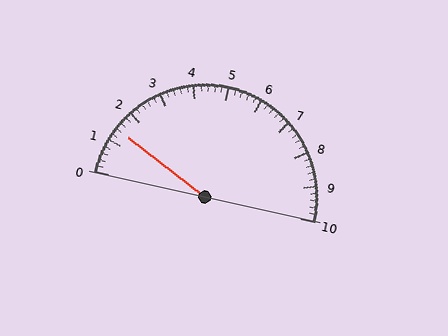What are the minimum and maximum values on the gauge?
The gauge ranges from 0 to 10.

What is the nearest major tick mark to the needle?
The nearest major tick mark is 1.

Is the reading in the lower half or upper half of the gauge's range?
The reading is in the lower half of the range (0 to 10).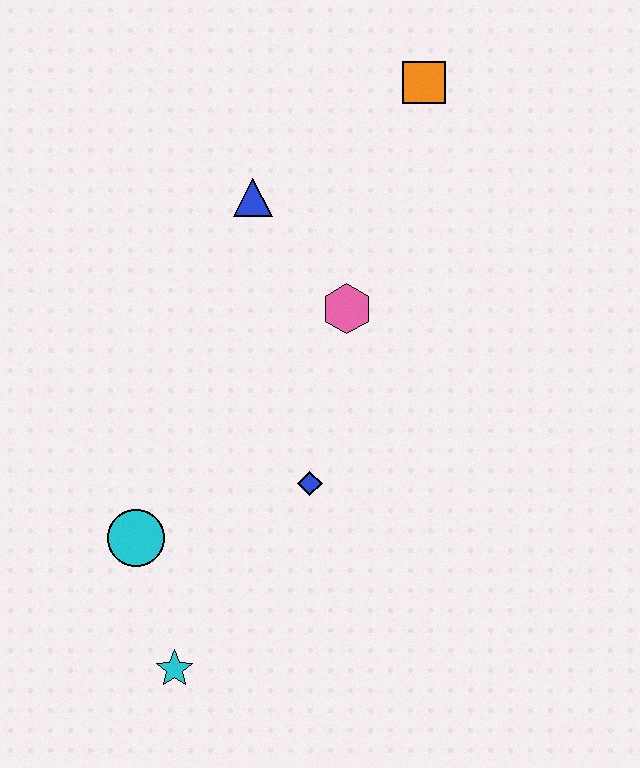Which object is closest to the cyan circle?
The cyan star is closest to the cyan circle.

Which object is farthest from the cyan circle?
The orange square is farthest from the cyan circle.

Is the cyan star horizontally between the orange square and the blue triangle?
No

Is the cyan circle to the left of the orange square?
Yes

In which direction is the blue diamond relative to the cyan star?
The blue diamond is above the cyan star.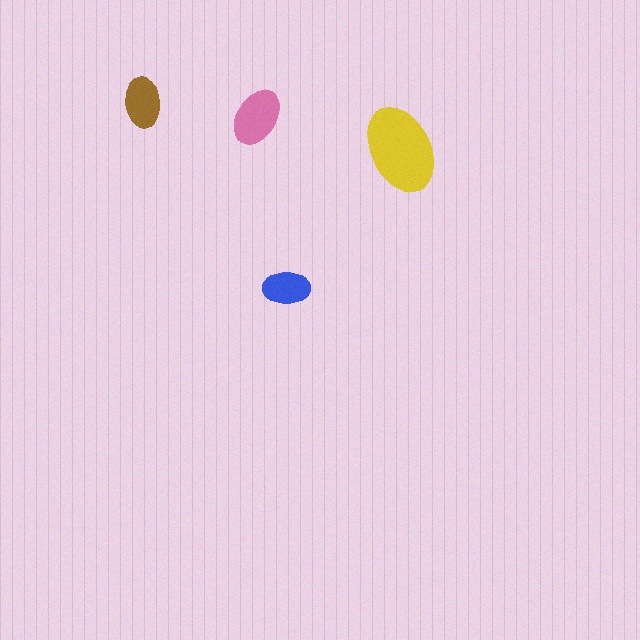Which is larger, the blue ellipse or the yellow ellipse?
The yellow one.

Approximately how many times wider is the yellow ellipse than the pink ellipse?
About 1.5 times wider.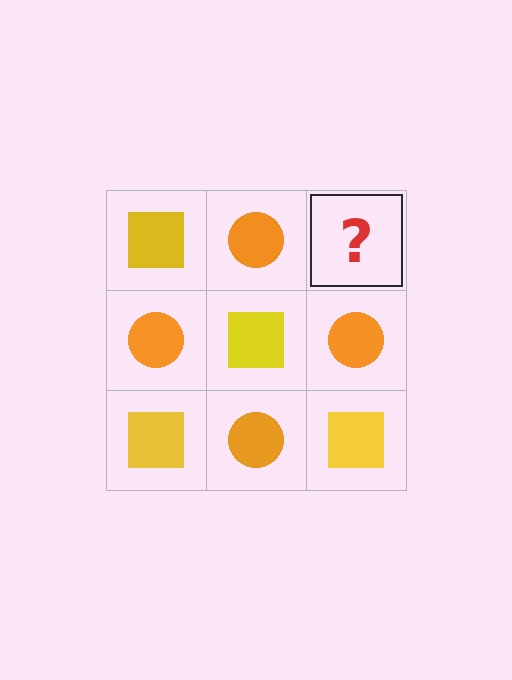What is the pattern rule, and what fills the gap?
The rule is that it alternates yellow square and orange circle in a checkerboard pattern. The gap should be filled with a yellow square.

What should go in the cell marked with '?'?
The missing cell should contain a yellow square.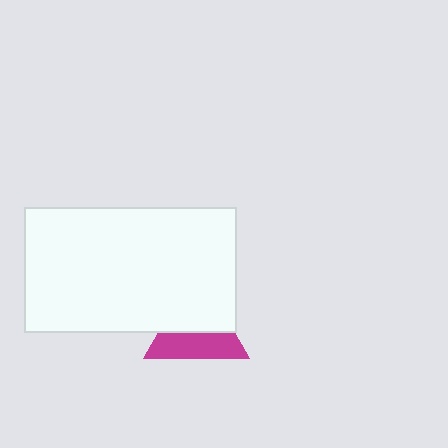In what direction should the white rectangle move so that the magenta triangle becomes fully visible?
The white rectangle should move up. That is the shortest direction to clear the overlap and leave the magenta triangle fully visible.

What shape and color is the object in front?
The object in front is a white rectangle.